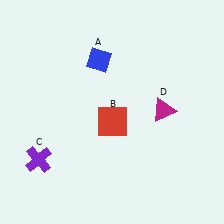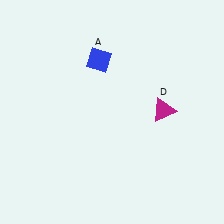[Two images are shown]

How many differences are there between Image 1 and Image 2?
There are 2 differences between the two images.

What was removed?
The purple cross (C), the red square (B) were removed in Image 2.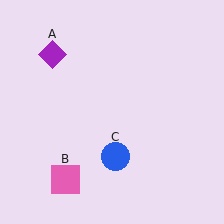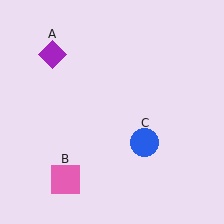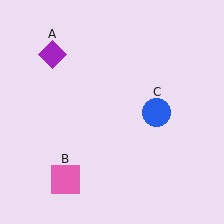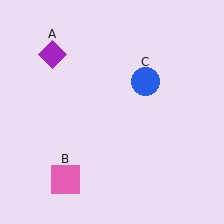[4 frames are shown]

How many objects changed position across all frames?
1 object changed position: blue circle (object C).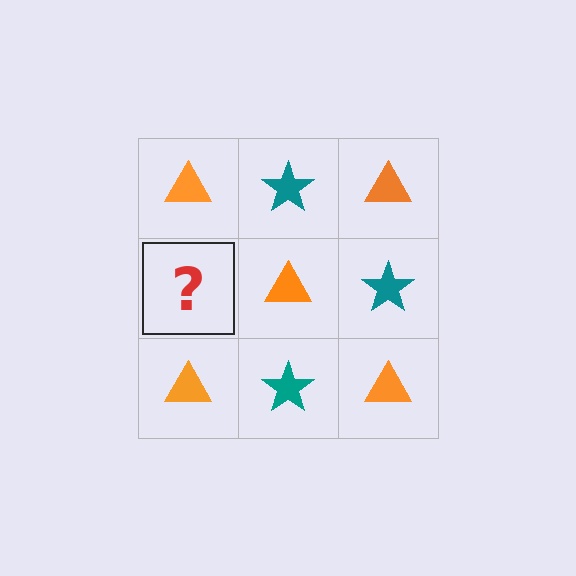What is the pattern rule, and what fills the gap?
The rule is that it alternates orange triangle and teal star in a checkerboard pattern. The gap should be filled with a teal star.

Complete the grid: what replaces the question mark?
The question mark should be replaced with a teal star.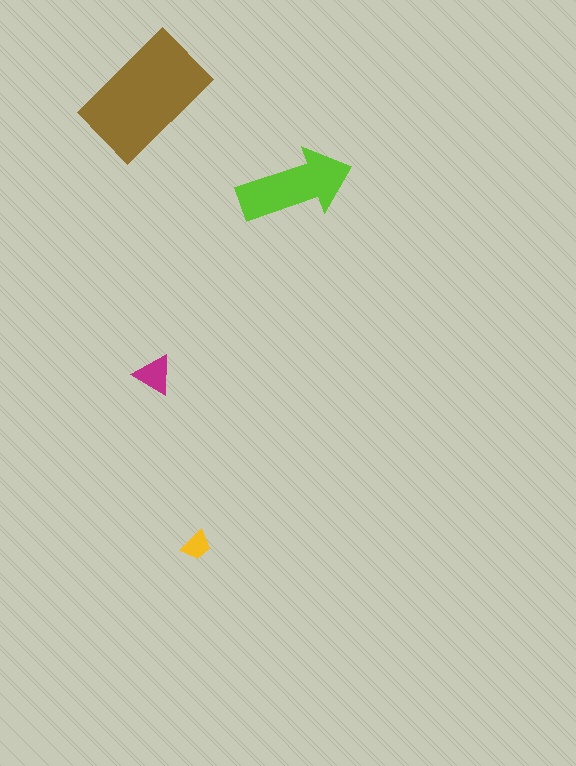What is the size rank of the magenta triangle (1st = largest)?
3rd.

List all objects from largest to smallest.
The brown rectangle, the lime arrow, the magenta triangle, the yellow trapezoid.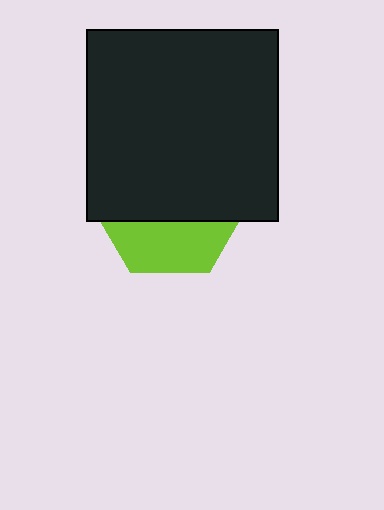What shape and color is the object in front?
The object in front is a black square.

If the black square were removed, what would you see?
You would see the complete lime hexagon.